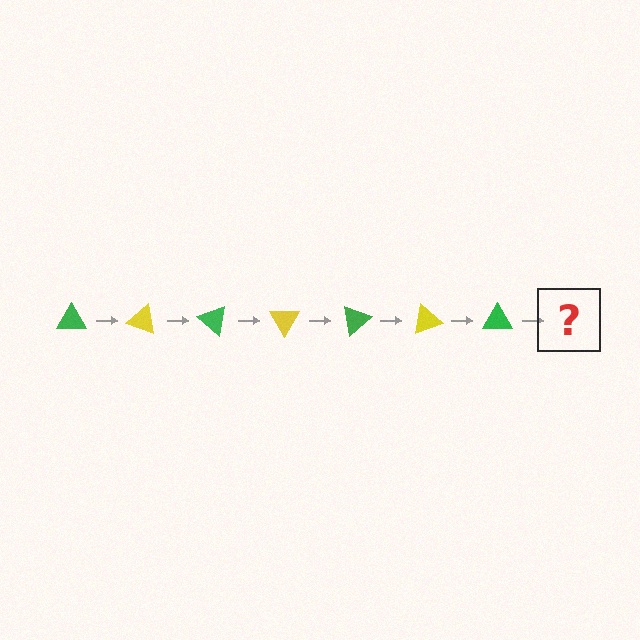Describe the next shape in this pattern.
It should be a yellow triangle, rotated 140 degrees from the start.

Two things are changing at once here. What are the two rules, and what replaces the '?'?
The two rules are that it rotates 20 degrees each step and the color cycles through green and yellow. The '?' should be a yellow triangle, rotated 140 degrees from the start.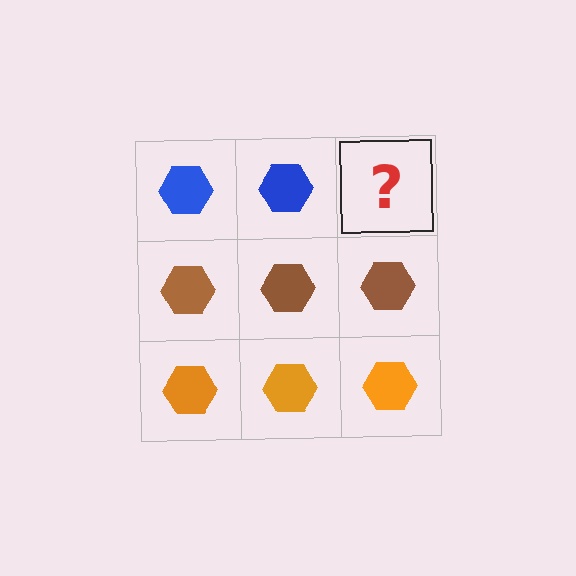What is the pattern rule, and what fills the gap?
The rule is that each row has a consistent color. The gap should be filled with a blue hexagon.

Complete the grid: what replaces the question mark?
The question mark should be replaced with a blue hexagon.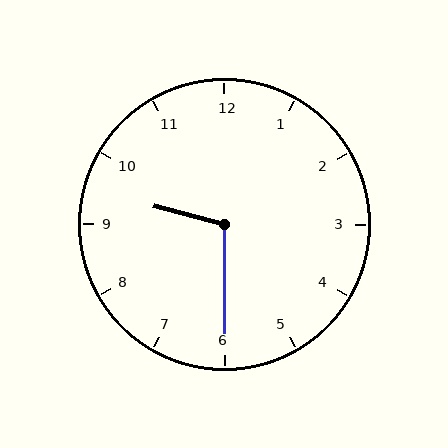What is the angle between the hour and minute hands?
Approximately 105 degrees.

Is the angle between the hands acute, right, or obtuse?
It is obtuse.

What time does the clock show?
9:30.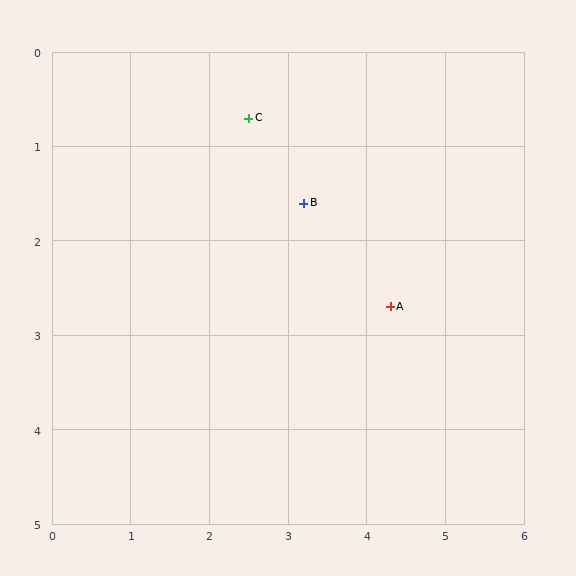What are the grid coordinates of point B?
Point B is at approximately (3.2, 1.6).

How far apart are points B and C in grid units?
Points B and C are about 1.1 grid units apart.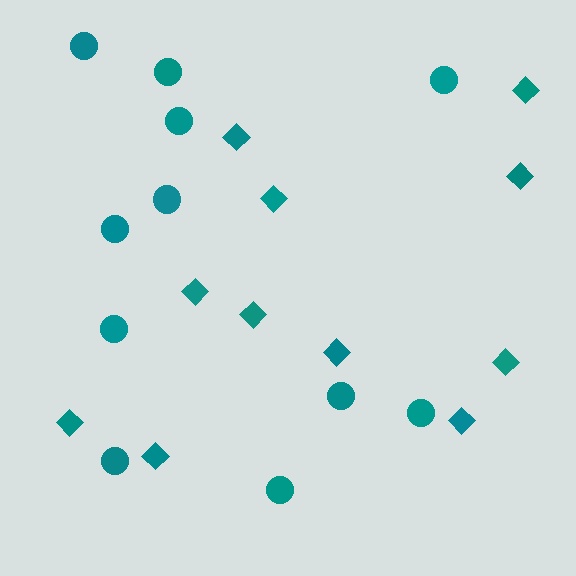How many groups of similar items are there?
There are 2 groups: one group of circles (11) and one group of diamonds (11).